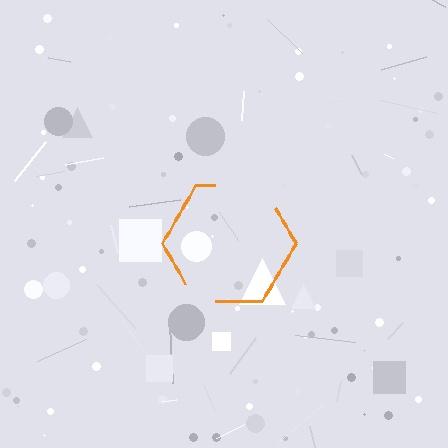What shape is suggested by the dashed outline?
The dashed outline suggests a hexagon.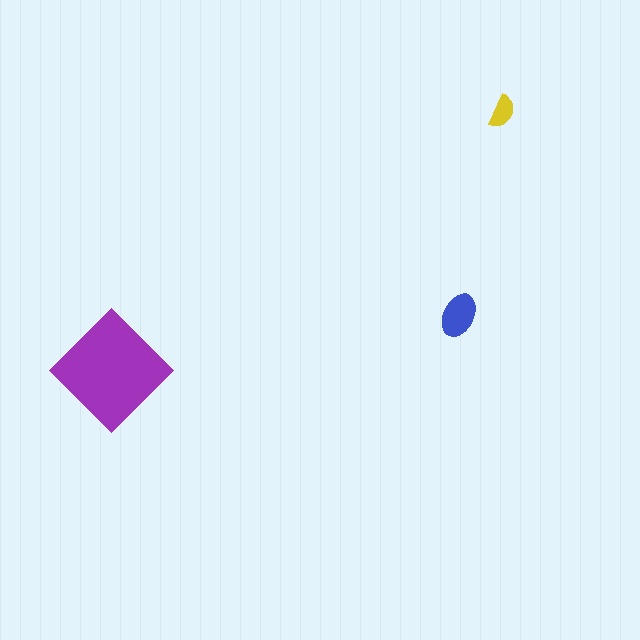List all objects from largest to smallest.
The purple diamond, the blue ellipse, the yellow semicircle.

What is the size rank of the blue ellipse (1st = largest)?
2nd.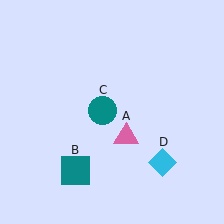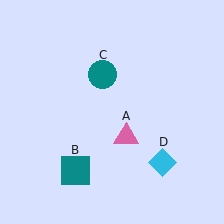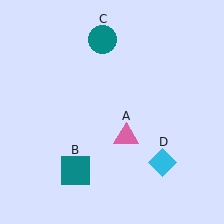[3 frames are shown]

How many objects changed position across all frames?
1 object changed position: teal circle (object C).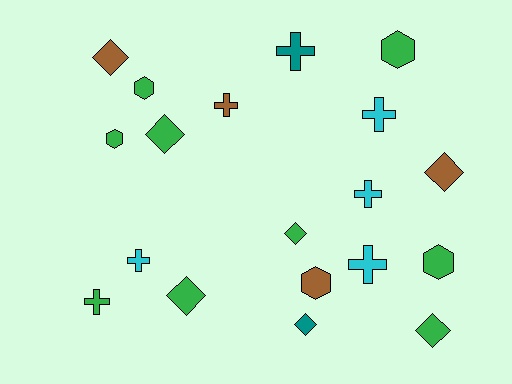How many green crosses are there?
There is 1 green cross.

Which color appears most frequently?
Green, with 9 objects.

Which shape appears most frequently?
Cross, with 7 objects.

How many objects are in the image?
There are 19 objects.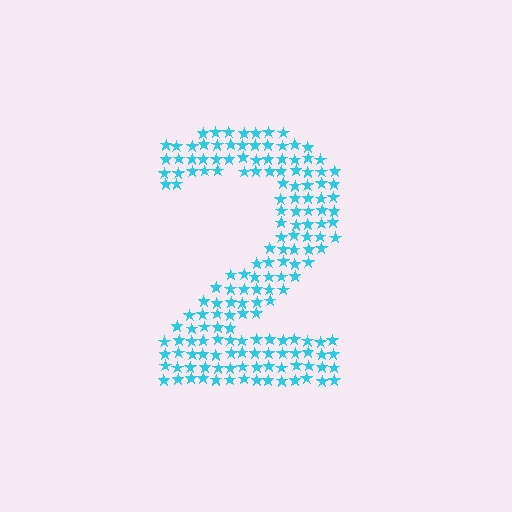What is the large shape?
The large shape is the digit 2.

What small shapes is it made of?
It is made of small stars.